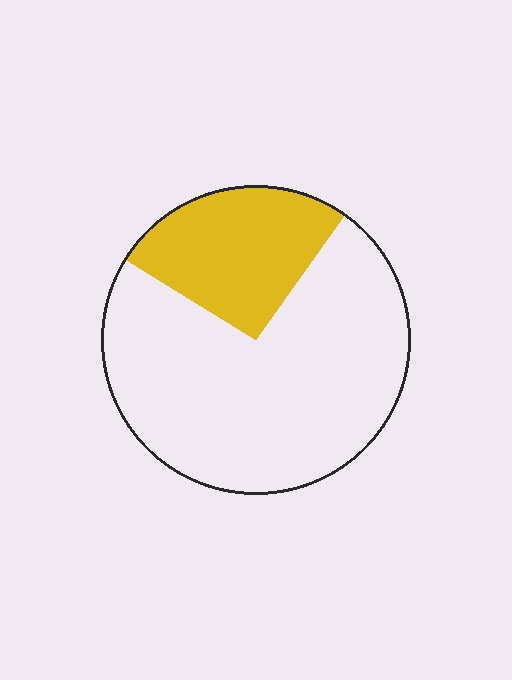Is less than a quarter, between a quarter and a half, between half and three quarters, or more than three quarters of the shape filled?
Between a quarter and a half.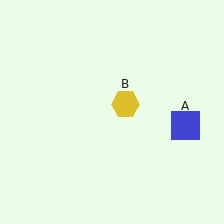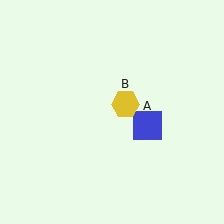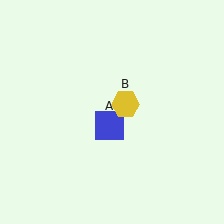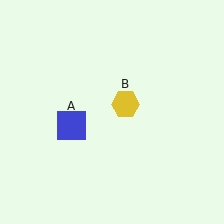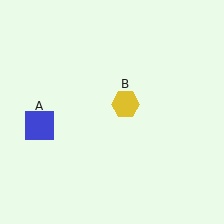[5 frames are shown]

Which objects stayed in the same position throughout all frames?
Yellow hexagon (object B) remained stationary.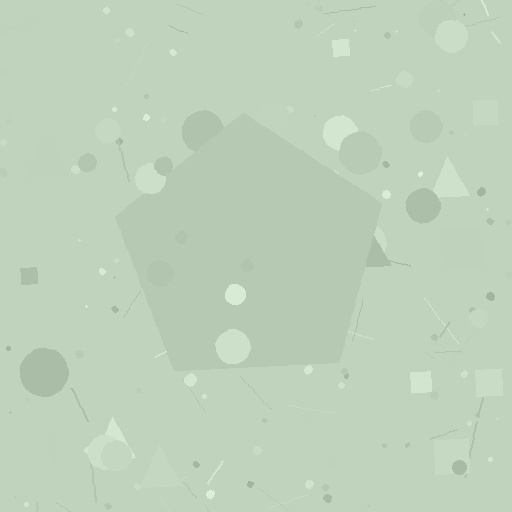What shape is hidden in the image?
A pentagon is hidden in the image.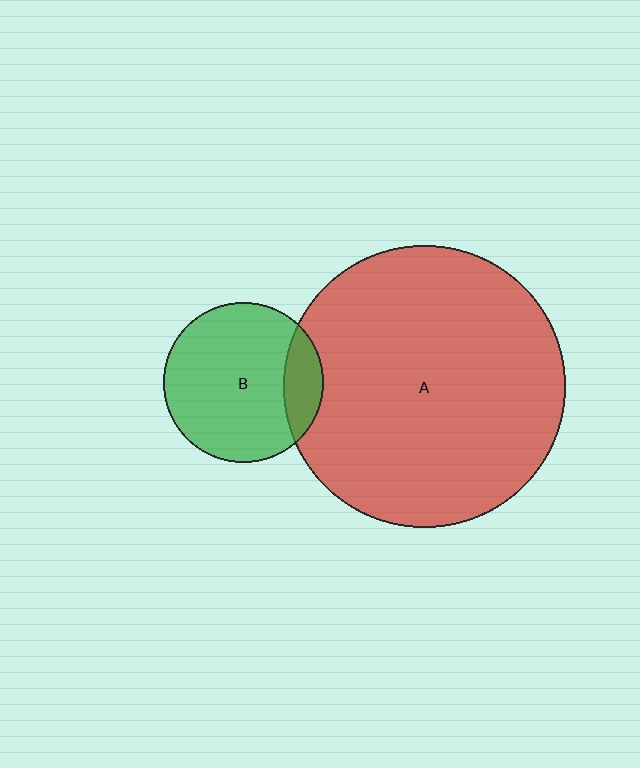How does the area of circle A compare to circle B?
Approximately 3.1 times.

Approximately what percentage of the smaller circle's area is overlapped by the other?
Approximately 15%.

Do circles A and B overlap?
Yes.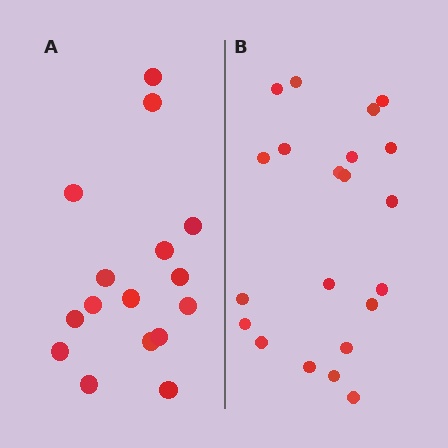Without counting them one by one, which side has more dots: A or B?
Region B (the right region) has more dots.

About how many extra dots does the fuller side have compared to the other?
Region B has about 5 more dots than region A.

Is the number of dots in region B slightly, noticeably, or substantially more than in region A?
Region B has noticeably more, but not dramatically so. The ratio is roughly 1.3 to 1.